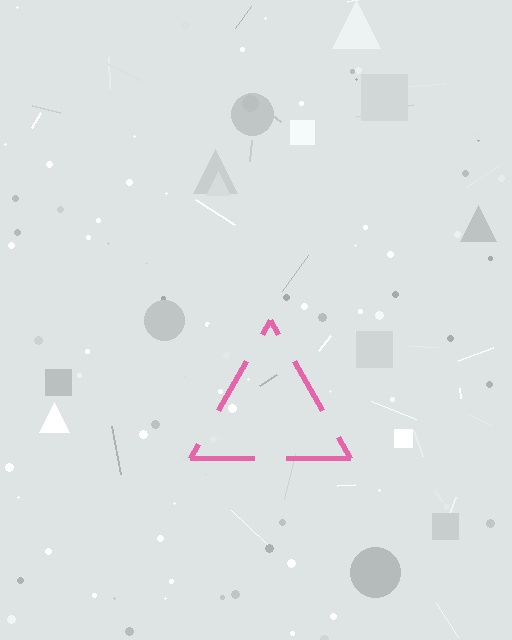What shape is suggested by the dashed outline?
The dashed outline suggests a triangle.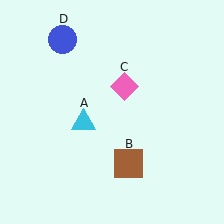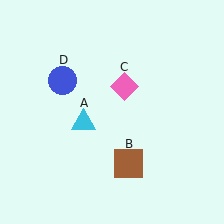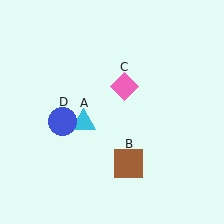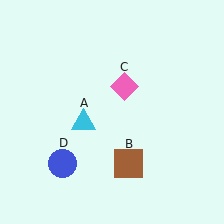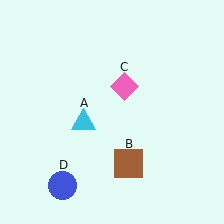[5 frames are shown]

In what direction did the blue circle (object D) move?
The blue circle (object D) moved down.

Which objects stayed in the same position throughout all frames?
Cyan triangle (object A) and brown square (object B) and pink diamond (object C) remained stationary.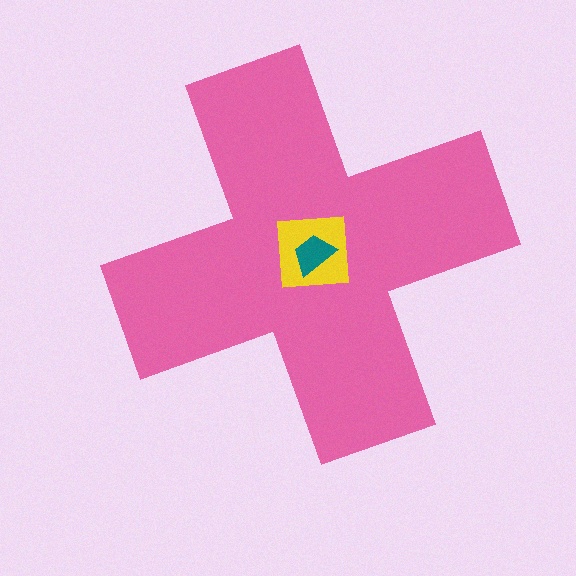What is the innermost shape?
The teal trapezoid.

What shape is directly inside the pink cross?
The yellow square.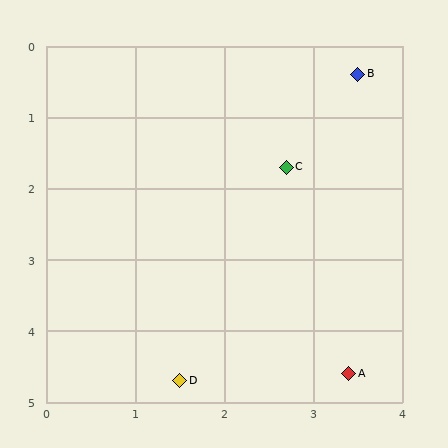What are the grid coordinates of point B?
Point B is at approximately (3.5, 0.4).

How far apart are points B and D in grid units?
Points B and D are about 4.7 grid units apart.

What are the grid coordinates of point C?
Point C is at approximately (2.7, 1.7).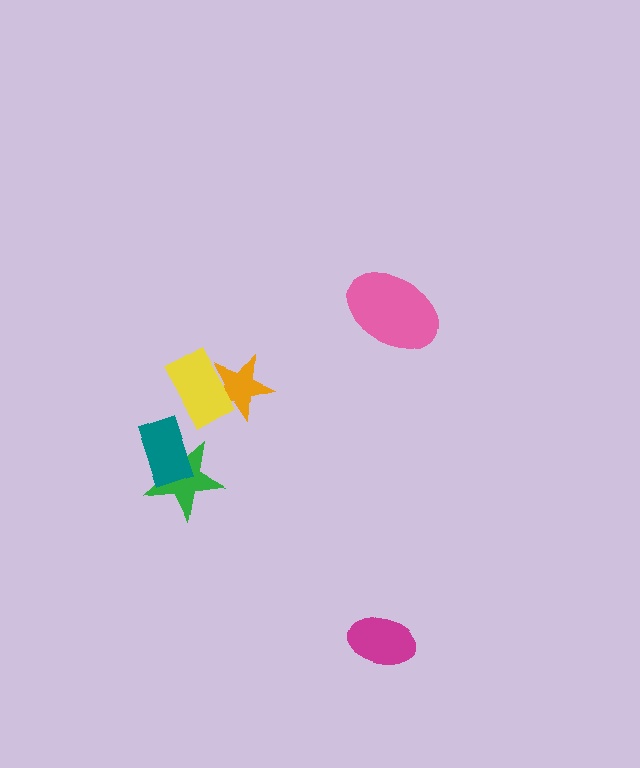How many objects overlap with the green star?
1 object overlaps with the green star.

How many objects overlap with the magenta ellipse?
0 objects overlap with the magenta ellipse.